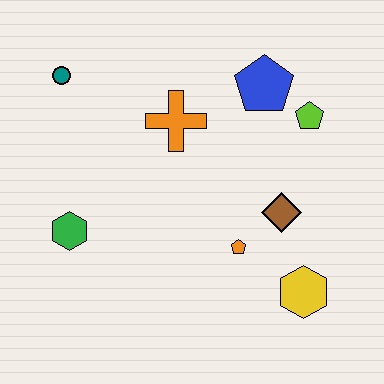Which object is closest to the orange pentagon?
The brown diamond is closest to the orange pentagon.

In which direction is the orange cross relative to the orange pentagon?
The orange cross is above the orange pentagon.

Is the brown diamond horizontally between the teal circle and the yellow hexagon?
Yes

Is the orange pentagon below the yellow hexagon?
No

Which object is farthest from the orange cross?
The yellow hexagon is farthest from the orange cross.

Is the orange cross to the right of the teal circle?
Yes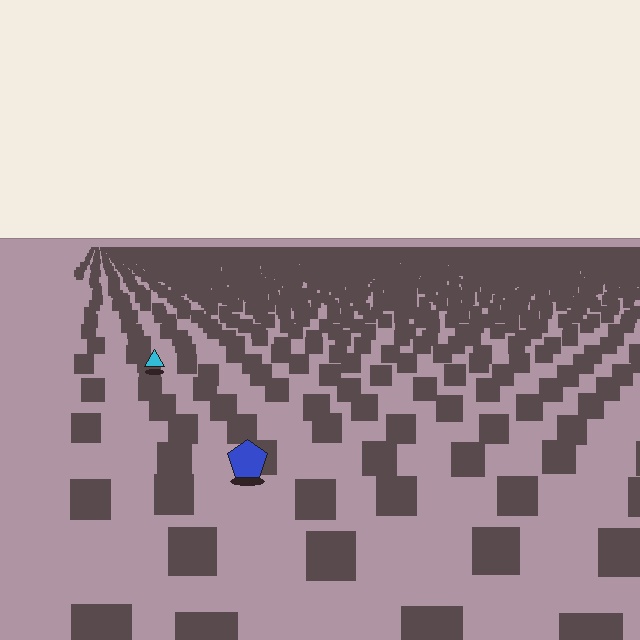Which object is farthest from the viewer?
The cyan triangle is farthest from the viewer. It appears smaller and the ground texture around it is denser.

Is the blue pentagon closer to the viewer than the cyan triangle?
Yes. The blue pentagon is closer — you can tell from the texture gradient: the ground texture is coarser near it.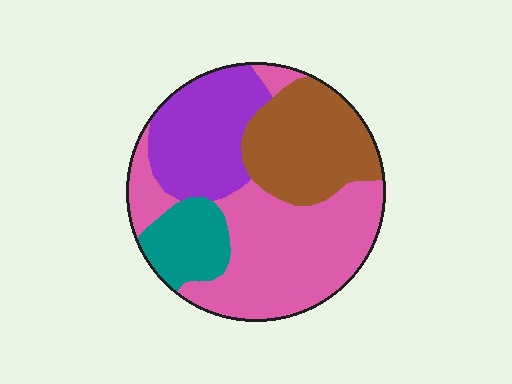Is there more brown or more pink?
Pink.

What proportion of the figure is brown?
Brown covers roughly 25% of the figure.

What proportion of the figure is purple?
Purple covers 22% of the figure.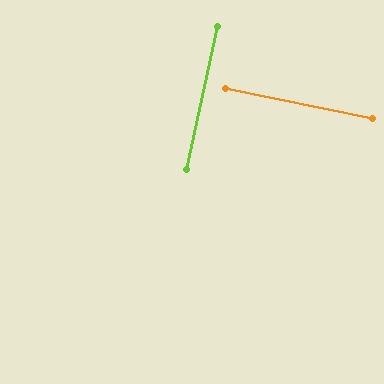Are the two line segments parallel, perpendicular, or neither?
Perpendicular — they meet at approximately 89°.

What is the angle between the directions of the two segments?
Approximately 89 degrees.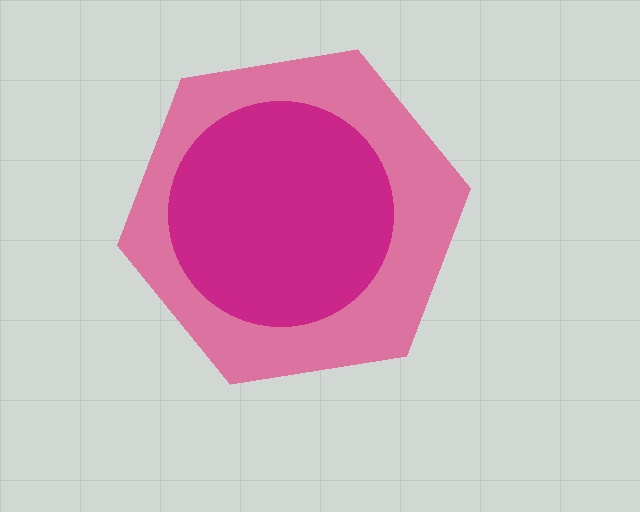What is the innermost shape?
The magenta circle.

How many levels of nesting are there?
2.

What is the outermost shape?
The pink hexagon.